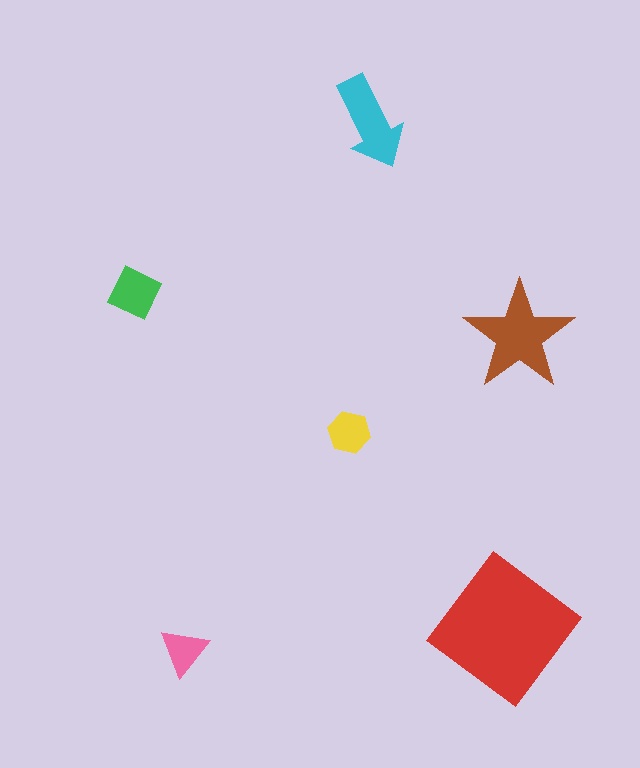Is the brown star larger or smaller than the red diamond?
Smaller.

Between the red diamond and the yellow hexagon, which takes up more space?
The red diamond.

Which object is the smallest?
The pink triangle.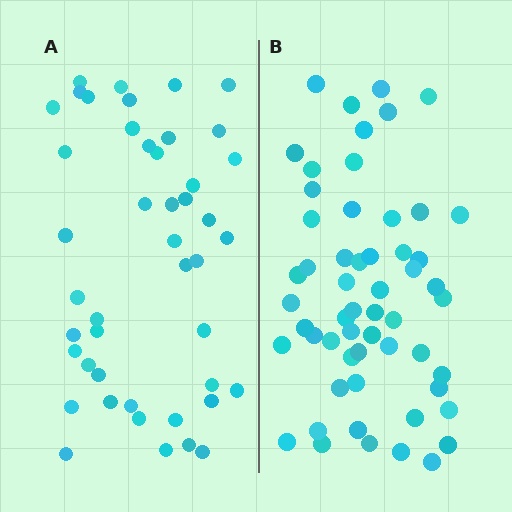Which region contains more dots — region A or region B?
Region B (the right region) has more dots.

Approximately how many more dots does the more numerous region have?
Region B has roughly 12 or so more dots than region A.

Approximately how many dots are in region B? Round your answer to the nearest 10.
About 60 dots. (The exact count is 56, which rounds to 60.)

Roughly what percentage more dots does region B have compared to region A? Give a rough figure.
About 25% more.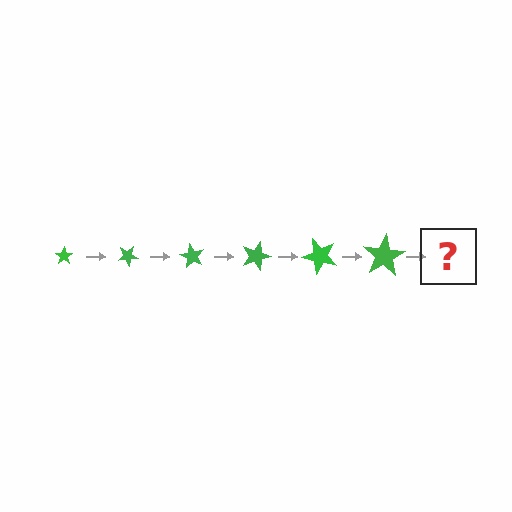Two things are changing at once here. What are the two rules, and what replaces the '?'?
The two rules are that the star grows larger each step and it rotates 30 degrees each step. The '?' should be a star, larger than the previous one and rotated 180 degrees from the start.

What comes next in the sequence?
The next element should be a star, larger than the previous one and rotated 180 degrees from the start.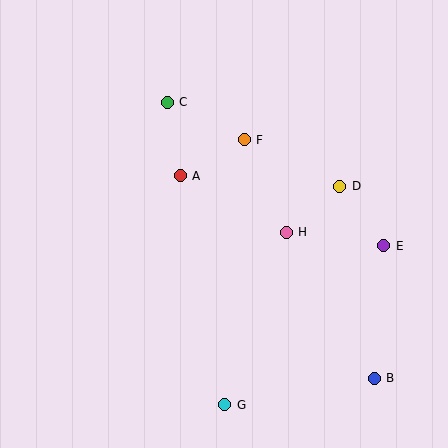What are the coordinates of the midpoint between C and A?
The midpoint between C and A is at (174, 139).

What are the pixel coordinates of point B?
Point B is at (374, 378).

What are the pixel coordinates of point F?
Point F is at (244, 140).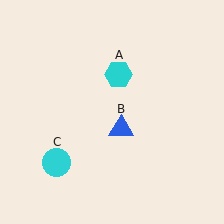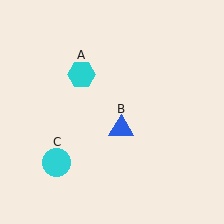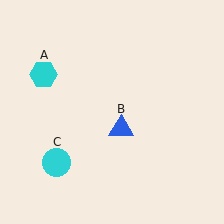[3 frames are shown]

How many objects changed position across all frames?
1 object changed position: cyan hexagon (object A).